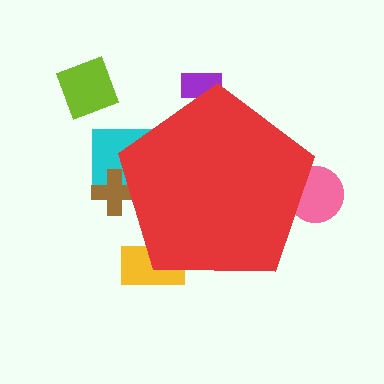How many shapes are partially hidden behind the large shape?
5 shapes are partially hidden.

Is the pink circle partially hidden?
Yes, the pink circle is partially hidden behind the red pentagon.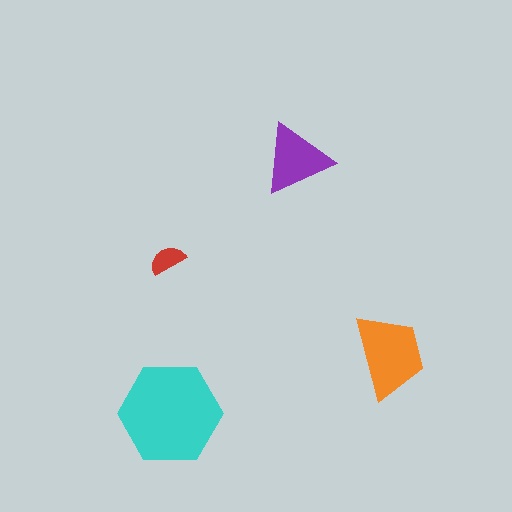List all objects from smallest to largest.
The red semicircle, the purple triangle, the orange trapezoid, the cyan hexagon.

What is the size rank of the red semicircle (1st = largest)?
4th.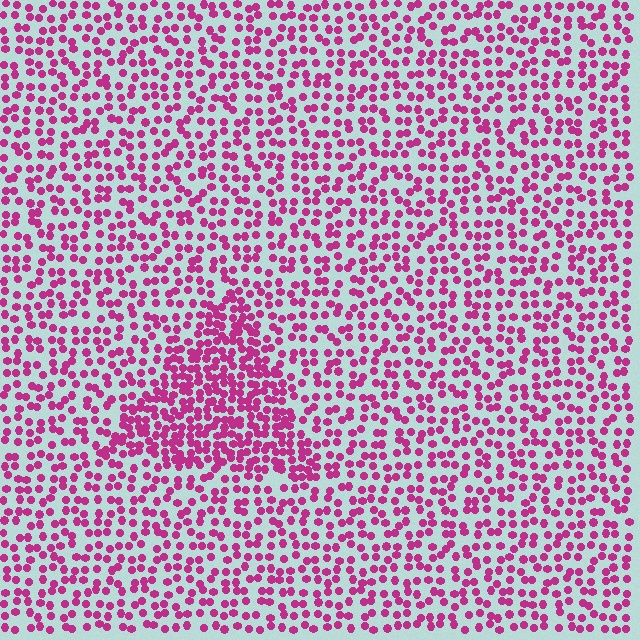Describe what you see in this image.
The image contains small magenta elements arranged at two different densities. A triangle-shaped region is visible where the elements are more densely packed than the surrounding area.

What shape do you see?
I see a triangle.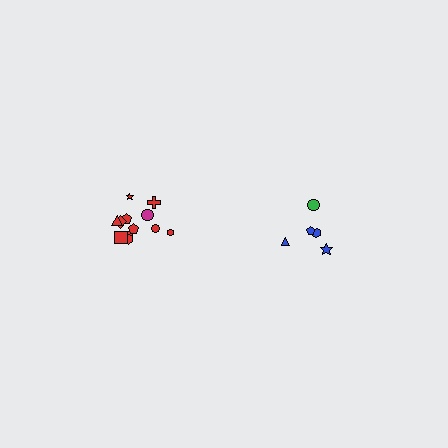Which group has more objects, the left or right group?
The left group.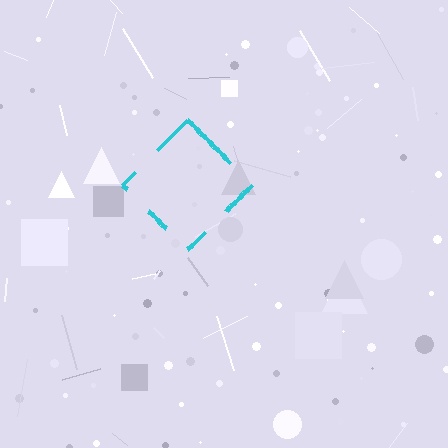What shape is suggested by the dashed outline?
The dashed outline suggests a diamond.